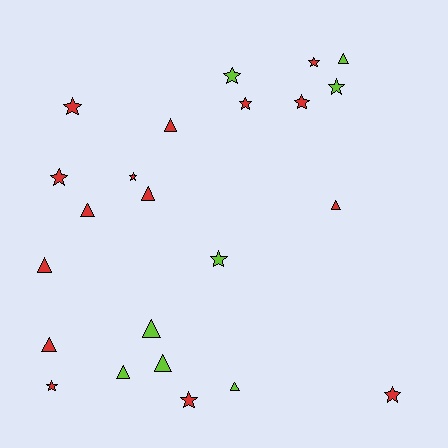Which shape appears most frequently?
Star, with 12 objects.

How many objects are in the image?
There are 23 objects.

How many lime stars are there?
There are 3 lime stars.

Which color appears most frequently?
Red, with 15 objects.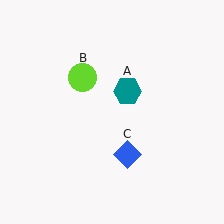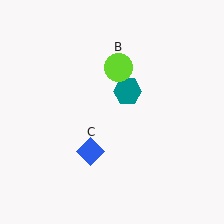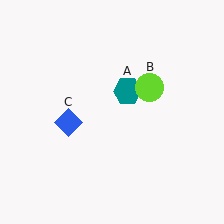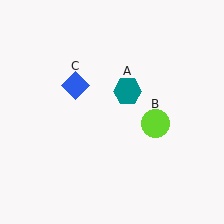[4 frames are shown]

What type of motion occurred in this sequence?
The lime circle (object B), blue diamond (object C) rotated clockwise around the center of the scene.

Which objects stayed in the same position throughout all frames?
Teal hexagon (object A) remained stationary.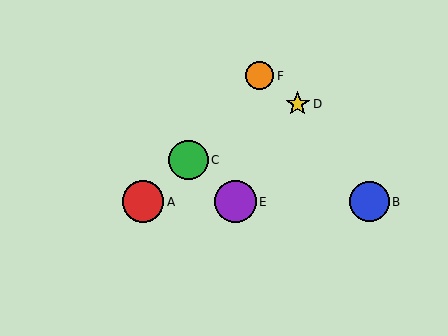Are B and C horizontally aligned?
No, B is at y≈202 and C is at y≈160.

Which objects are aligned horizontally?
Objects A, B, E are aligned horizontally.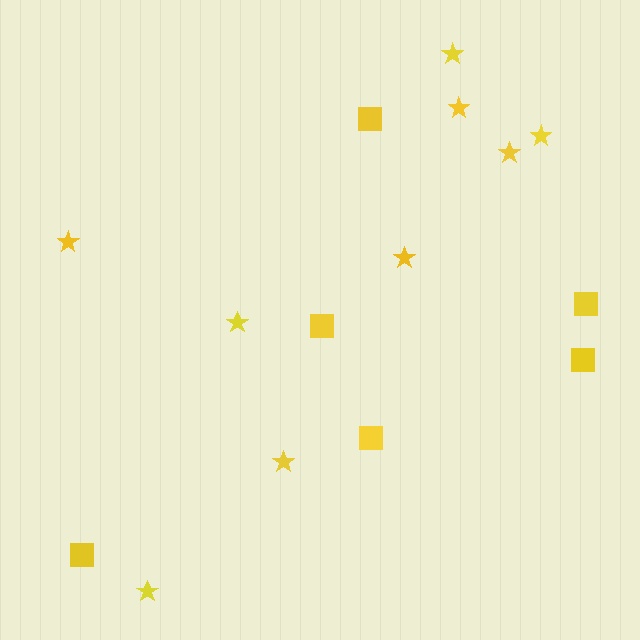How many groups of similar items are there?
There are 2 groups: one group of squares (6) and one group of stars (9).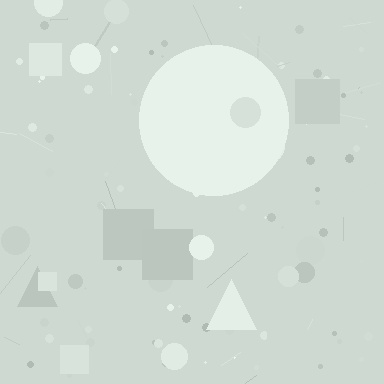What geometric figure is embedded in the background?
A circle is embedded in the background.